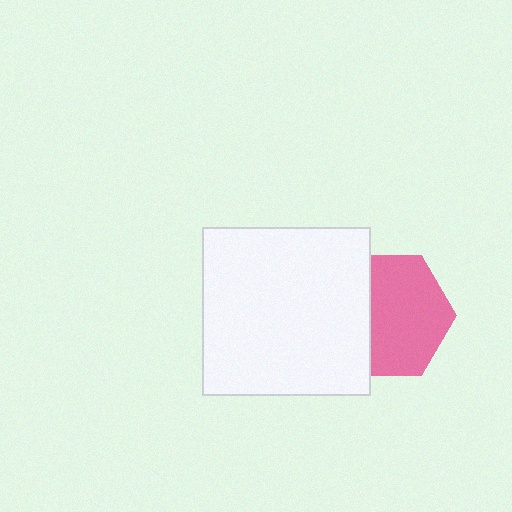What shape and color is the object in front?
The object in front is a white square.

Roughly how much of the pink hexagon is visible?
About half of it is visible (roughly 65%).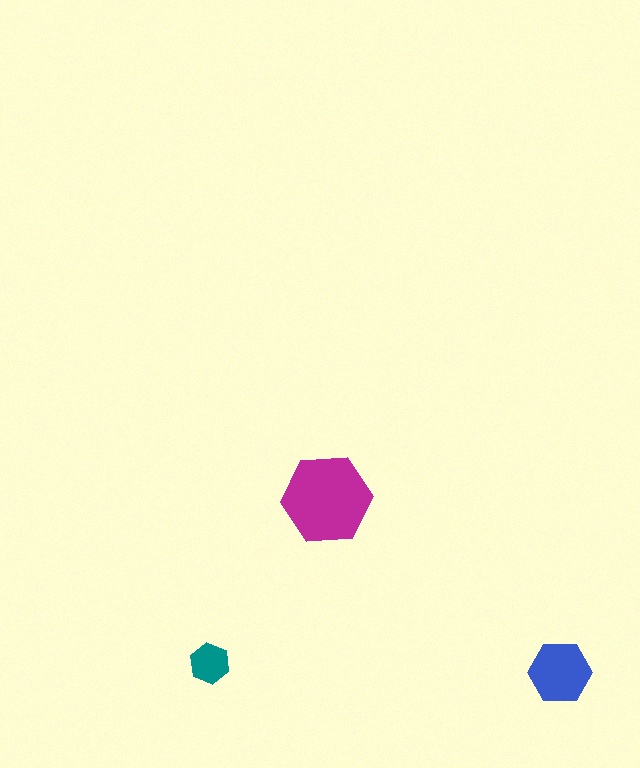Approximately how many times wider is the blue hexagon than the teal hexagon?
About 1.5 times wider.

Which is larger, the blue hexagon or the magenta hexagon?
The magenta one.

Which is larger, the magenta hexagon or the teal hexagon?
The magenta one.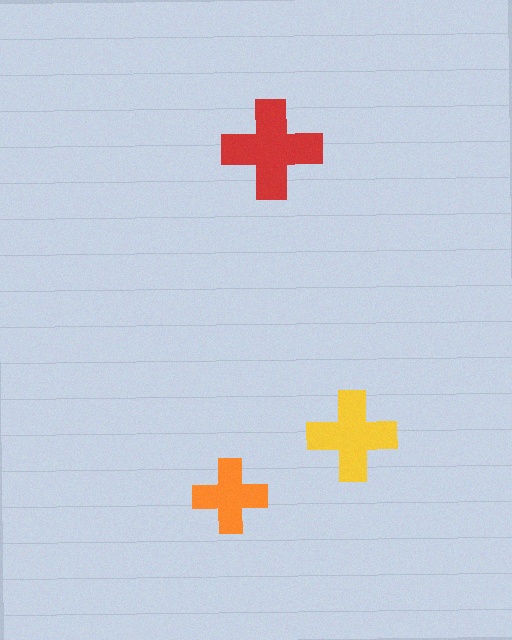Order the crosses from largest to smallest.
the red one, the yellow one, the orange one.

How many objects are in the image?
There are 3 objects in the image.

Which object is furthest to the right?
The yellow cross is rightmost.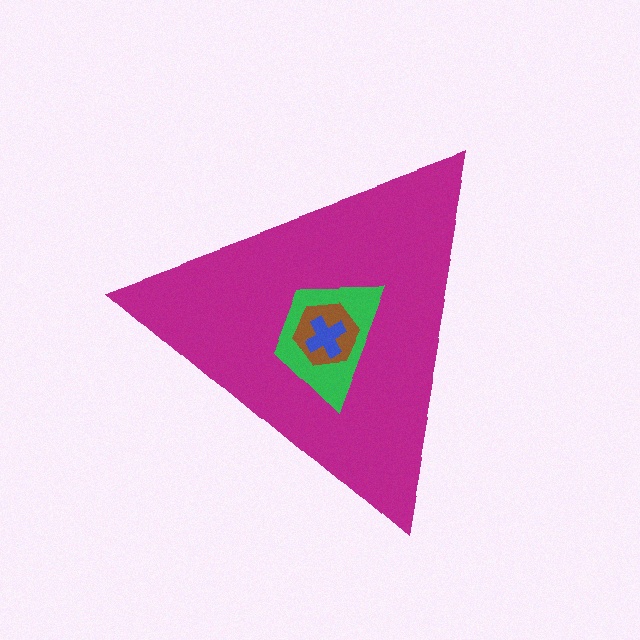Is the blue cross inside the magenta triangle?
Yes.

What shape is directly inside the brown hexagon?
The blue cross.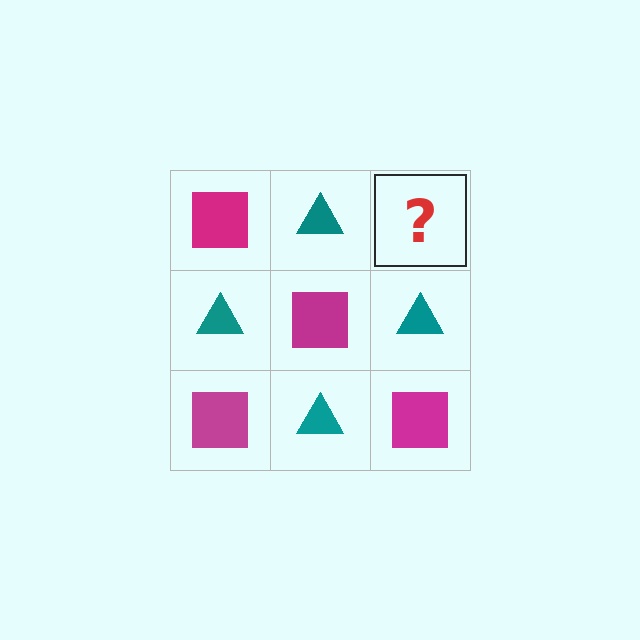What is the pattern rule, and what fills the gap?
The rule is that it alternates magenta square and teal triangle in a checkerboard pattern. The gap should be filled with a magenta square.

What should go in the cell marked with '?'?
The missing cell should contain a magenta square.